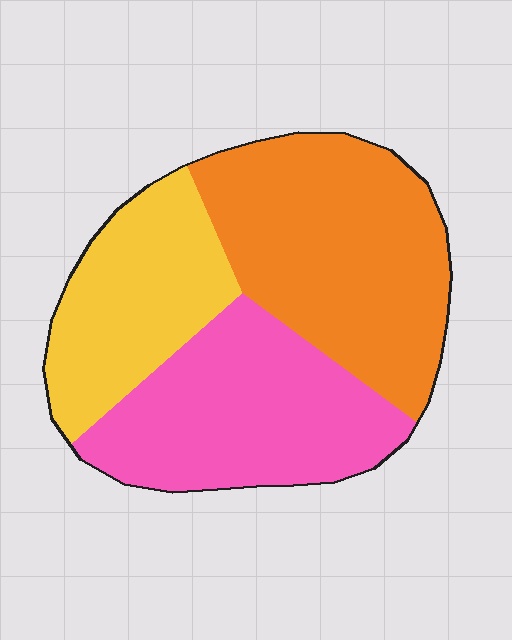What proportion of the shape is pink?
Pink takes up between a third and a half of the shape.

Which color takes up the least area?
Yellow, at roughly 25%.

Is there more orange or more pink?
Orange.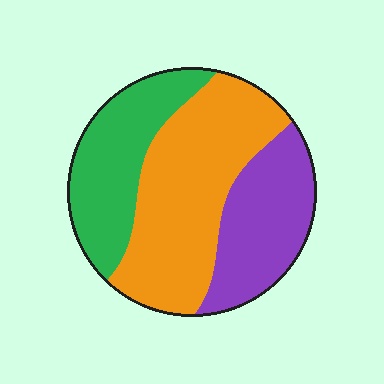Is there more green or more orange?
Orange.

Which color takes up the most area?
Orange, at roughly 45%.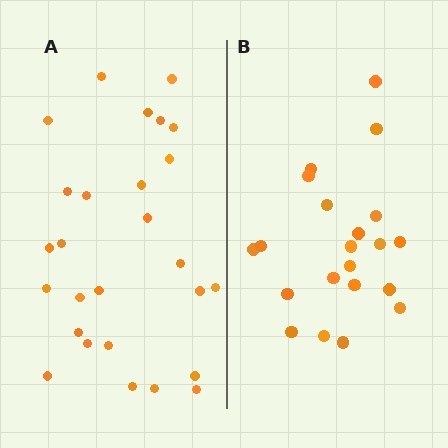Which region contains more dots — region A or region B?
Region A (the left region) has more dots.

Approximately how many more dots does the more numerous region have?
Region A has about 6 more dots than region B.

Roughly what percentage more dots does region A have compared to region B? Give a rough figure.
About 30% more.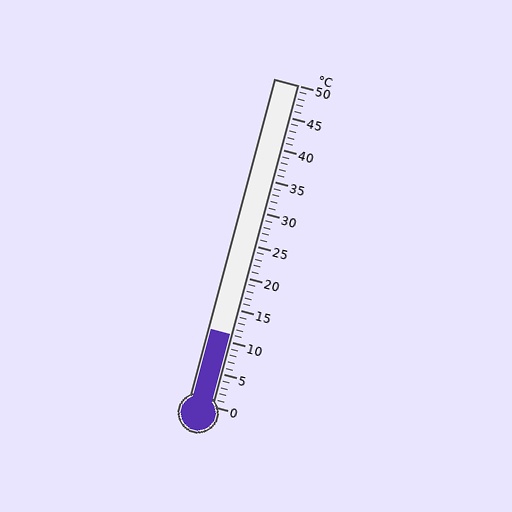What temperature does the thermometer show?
The thermometer shows approximately 11°C.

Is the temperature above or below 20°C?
The temperature is below 20°C.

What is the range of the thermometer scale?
The thermometer scale ranges from 0°C to 50°C.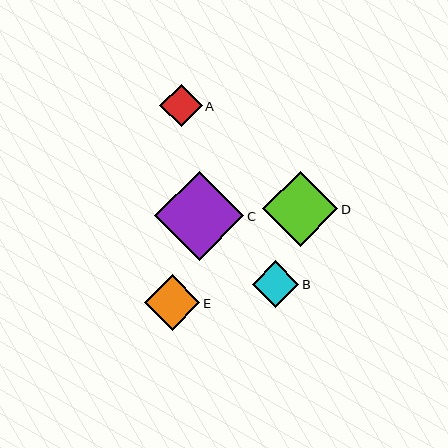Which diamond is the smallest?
Diamond A is the smallest with a size of approximately 42 pixels.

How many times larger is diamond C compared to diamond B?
Diamond C is approximately 1.9 times the size of diamond B.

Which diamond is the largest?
Diamond C is the largest with a size of approximately 89 pixels.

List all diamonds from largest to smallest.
From largest to smallest: C, D, E, B, A.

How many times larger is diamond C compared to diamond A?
Diamond C is approximately 2.1 times the size of diamond A.